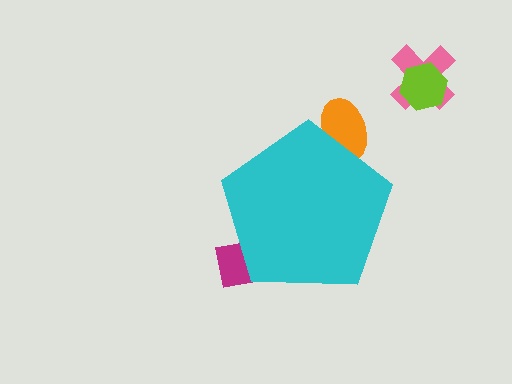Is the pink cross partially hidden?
No, the pink cross is fully visible.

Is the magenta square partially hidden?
Yes, the magenta square is partially hidden behind the cyan pentagon.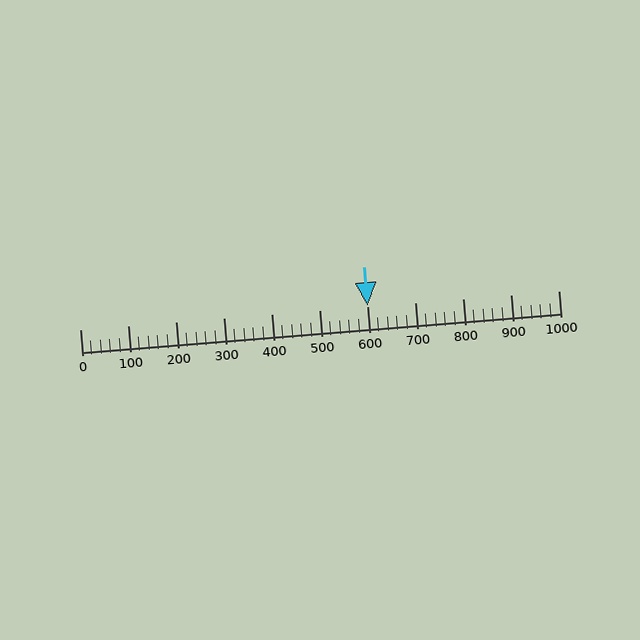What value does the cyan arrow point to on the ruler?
The cyan arrow points to approximately 600.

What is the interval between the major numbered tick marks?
The major tick marks are spaced 100 units apart.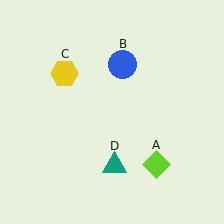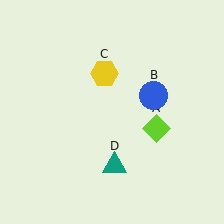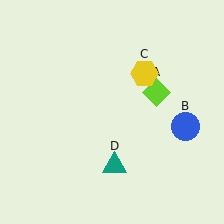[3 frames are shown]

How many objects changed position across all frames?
3 objects changed position: lime diamond (object A), blue circle (object B), yellow hexagon (object C).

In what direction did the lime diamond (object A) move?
The lime diamond (object A) moved up.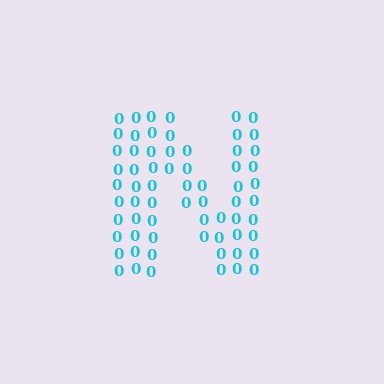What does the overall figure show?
The overall figure shows the letter N.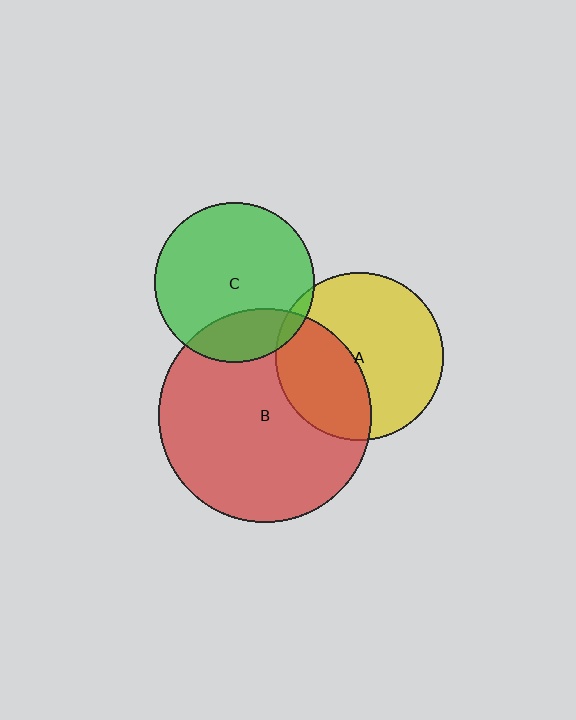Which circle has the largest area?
Circle B (red).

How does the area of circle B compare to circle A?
Approximately 1.6 times.